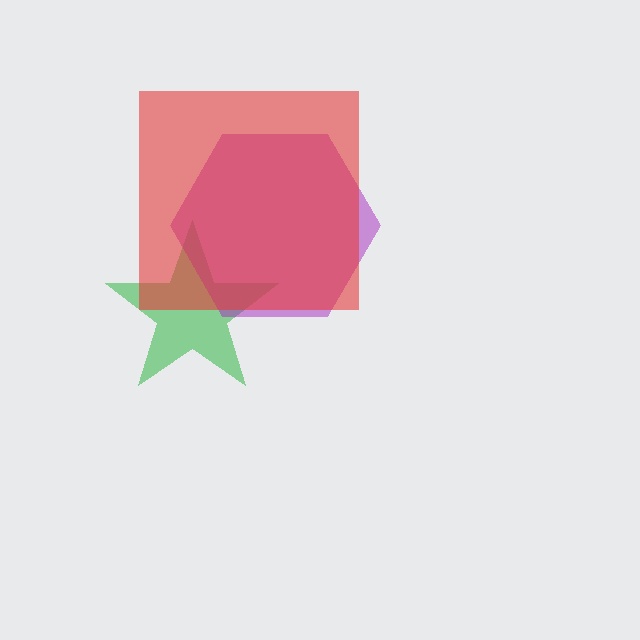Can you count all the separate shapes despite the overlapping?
Yes, there are 3 separate shapes.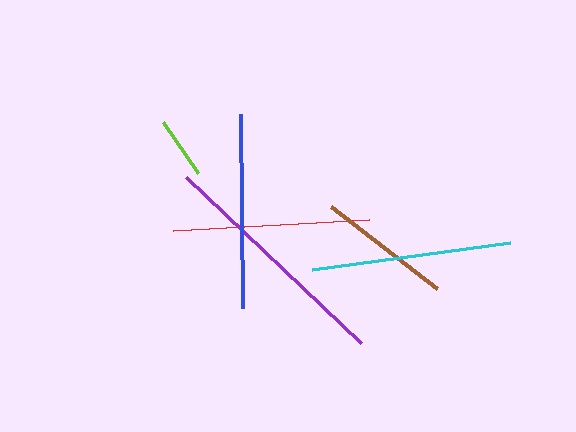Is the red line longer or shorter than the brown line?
The red line is longer than the brown line.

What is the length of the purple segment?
The purple segment is approximately 242 pixels long.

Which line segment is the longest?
The purple line is the longest at approximately 242 pixels.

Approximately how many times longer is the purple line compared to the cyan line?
The purple line is approximately 1.2 times the length of the cyan line.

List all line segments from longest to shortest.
From longest to shortest: purple, cyan, red, blue, brown, lime.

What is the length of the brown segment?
The brown segment is approximately 134 pixels long.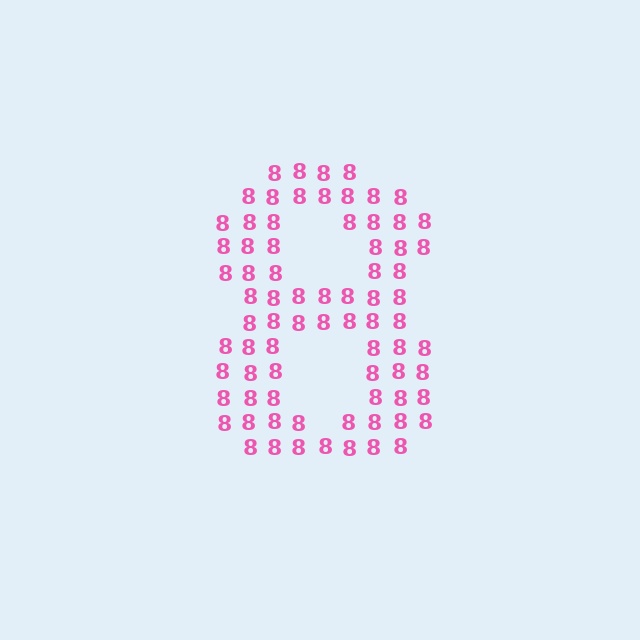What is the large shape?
The large shape is the digit 8.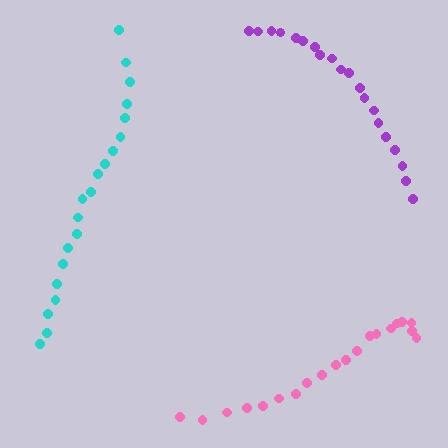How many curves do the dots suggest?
There are 3 distinct paths.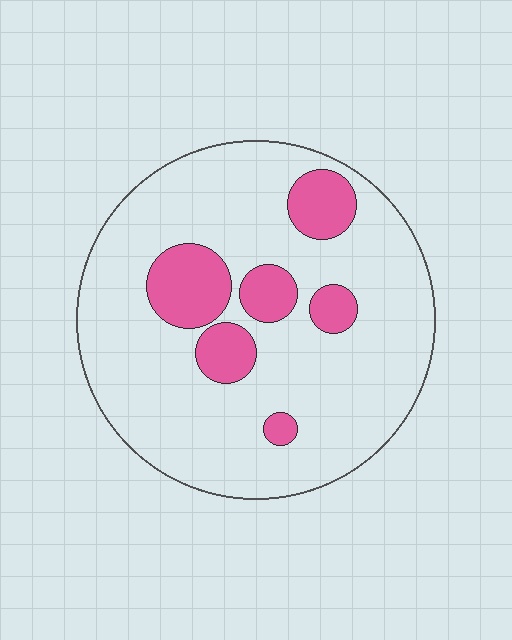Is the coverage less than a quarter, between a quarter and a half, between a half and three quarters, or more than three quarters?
Less than a quarter.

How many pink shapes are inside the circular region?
6.